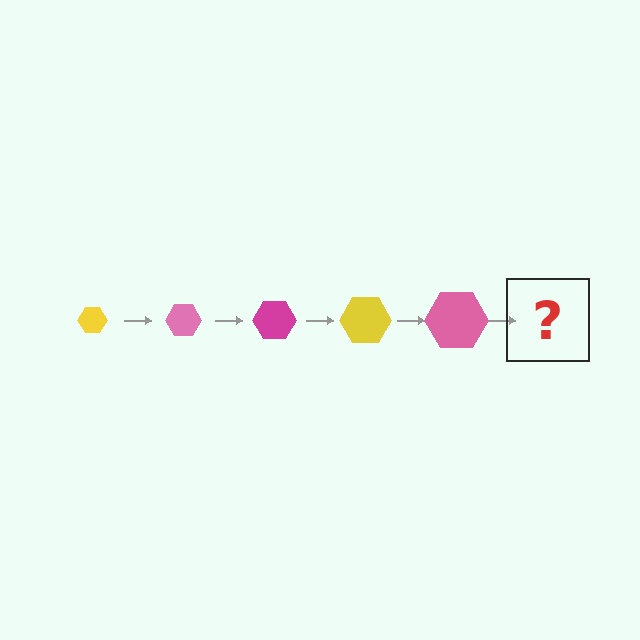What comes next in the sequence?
The next element should be a magenta hexagon, larger than the previous one.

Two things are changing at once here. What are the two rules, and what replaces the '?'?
The two rules are that the hexagon grows larger each step and the color cycles through yellow, pink, and magenta. The '?' should be a magenta hexagon, larger than the previous one.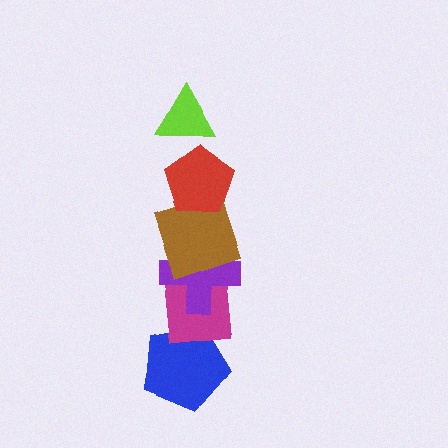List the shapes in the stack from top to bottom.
From top to bottom: the lime triangle, the red pentagon, the brown square, the purple cross, the magenta square, the blue pentagon.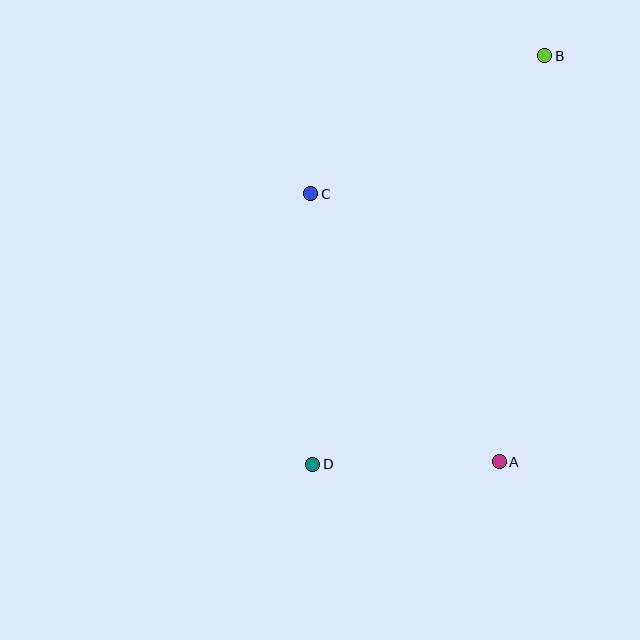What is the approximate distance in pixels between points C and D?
The distance between C and D is approximately 270 pixels.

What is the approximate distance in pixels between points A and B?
The distance between A and B is approximately 408 pixels.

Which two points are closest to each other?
Points A and D are closest to each other.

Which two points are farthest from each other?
Points B and D are farthest from each other.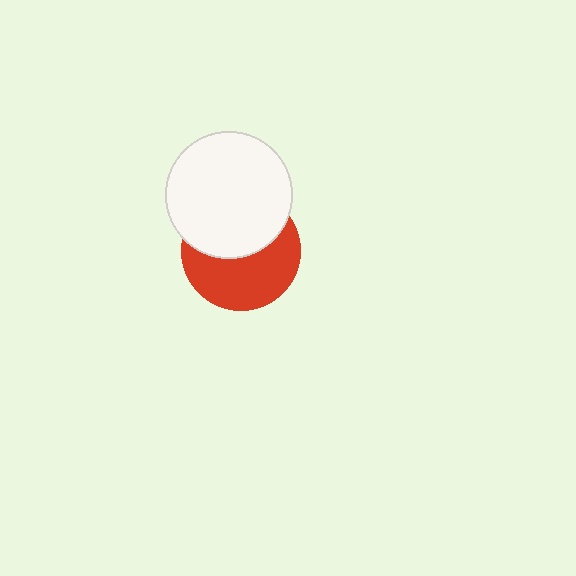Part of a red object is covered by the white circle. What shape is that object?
It is a circle.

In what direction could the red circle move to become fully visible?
The red circle could move down. That would shift it out from behind the white circle entirely.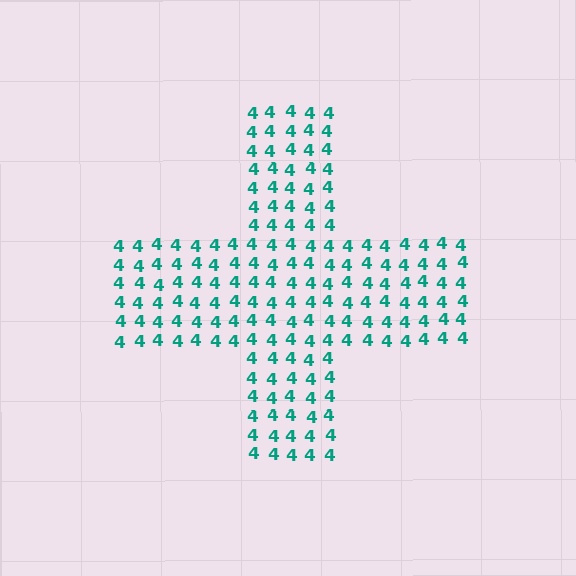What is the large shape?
The large shape is a cross.